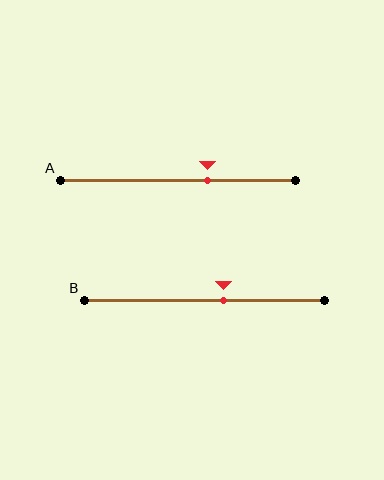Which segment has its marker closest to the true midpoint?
Segment B has its marker closest to the true midpoint.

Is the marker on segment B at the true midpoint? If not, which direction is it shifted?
No, the marker on segment B is shifted to the right by about 8% of the segment length.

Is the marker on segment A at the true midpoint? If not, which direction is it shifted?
No, the marker on segment A is shifted to the right by about 12% of the segment length.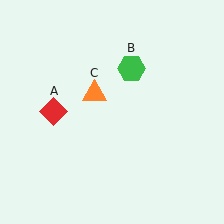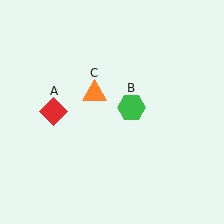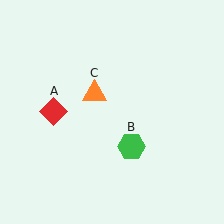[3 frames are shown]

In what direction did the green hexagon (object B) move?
The green hexagon (object B) moved down.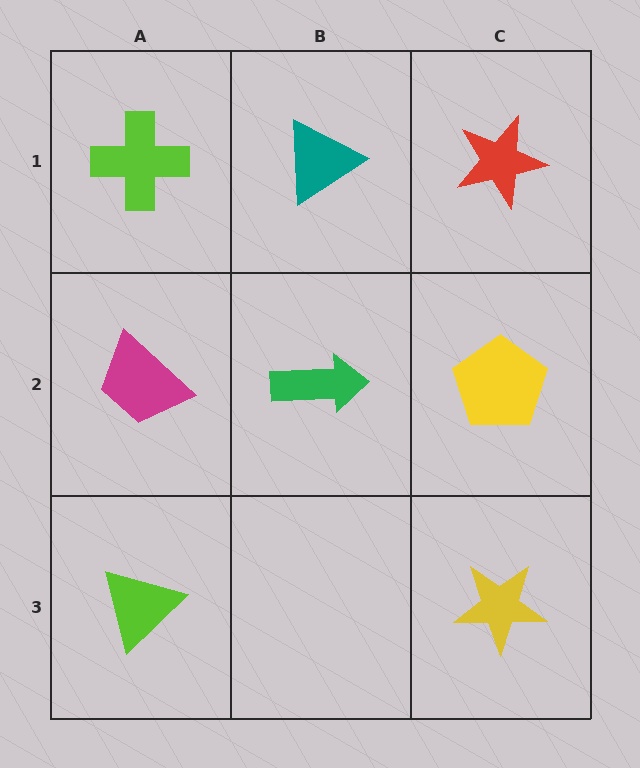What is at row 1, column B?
A teal triangle.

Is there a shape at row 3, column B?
No, that cell is empty.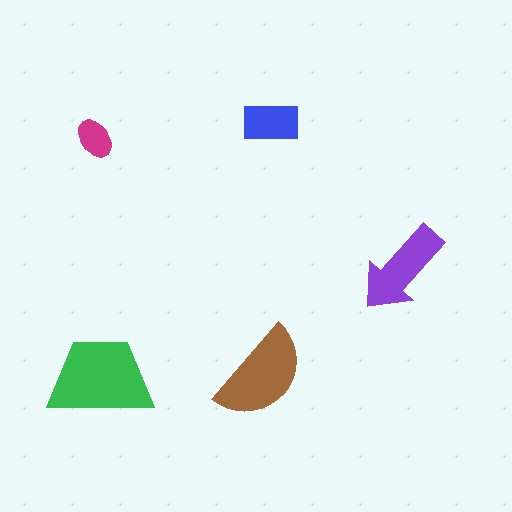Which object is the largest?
The green trapezoid.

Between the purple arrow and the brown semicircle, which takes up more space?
The brown semicircle.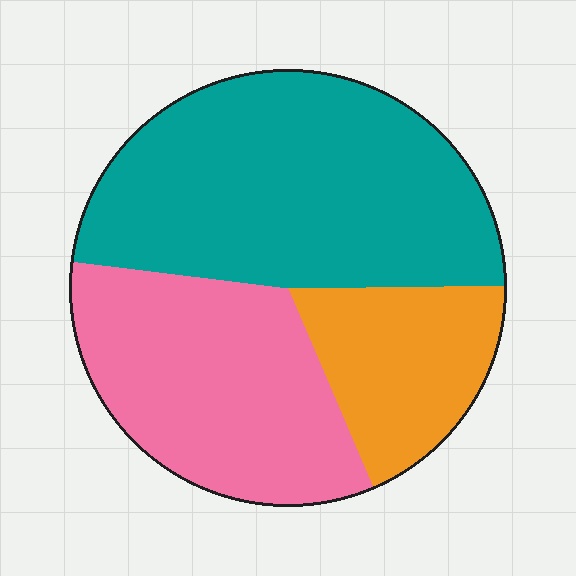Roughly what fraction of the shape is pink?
Pink covers around 35% of the shape.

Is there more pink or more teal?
Teal.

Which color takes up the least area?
Orange, at roughly 20%.